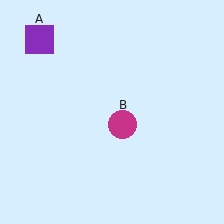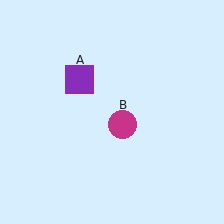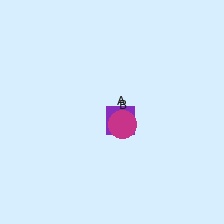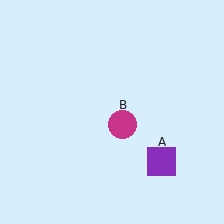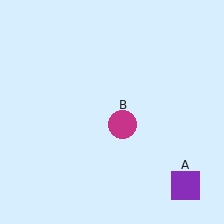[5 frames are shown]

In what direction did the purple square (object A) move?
The purple square (object A) moved down and to the right.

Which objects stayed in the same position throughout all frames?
Magenta circle (object B) remained stationary.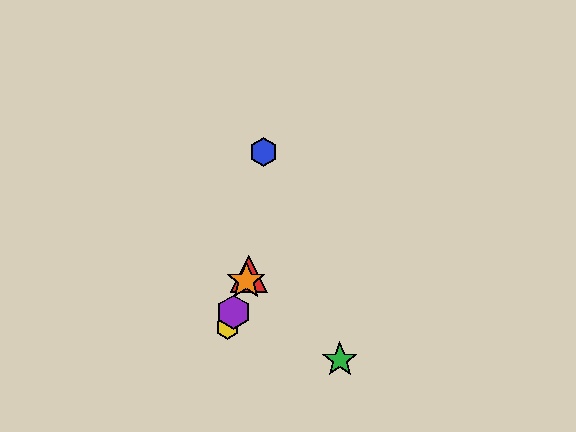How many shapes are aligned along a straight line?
4 shapes (the red triangle, the yellow hexagon, the purple hexagon, the orange star) are aligned along a straight line.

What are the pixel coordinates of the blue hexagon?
The blue hexagon is at (264, 152).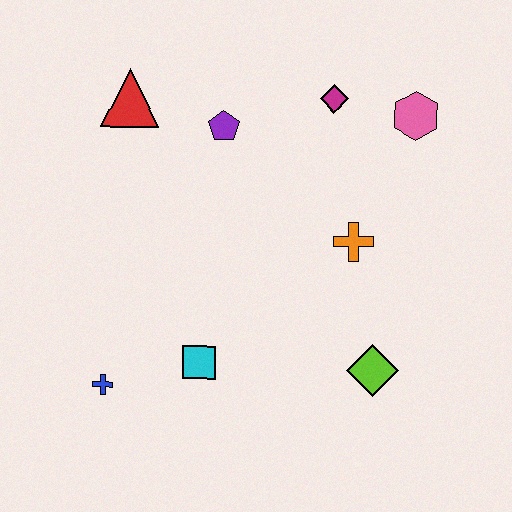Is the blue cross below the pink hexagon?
Yes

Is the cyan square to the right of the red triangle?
Yes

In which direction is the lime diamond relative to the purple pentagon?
The lime diamond is below the purple pentagon.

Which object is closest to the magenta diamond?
The pink hexagon is closest to the magenta diamond.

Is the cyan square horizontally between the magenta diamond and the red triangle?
Yes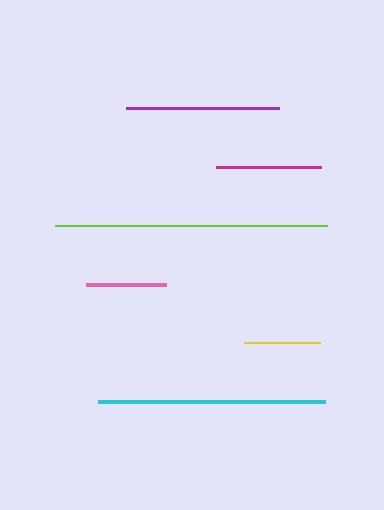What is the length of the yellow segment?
The yellow segment is approximately 76 pixels long.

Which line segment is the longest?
The lime line is the longest at approximately 272 pixels.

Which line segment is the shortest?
The yellow line is the shortest at approximately 76 pixels.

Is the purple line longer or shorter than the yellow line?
The purple line is longer than the yellow line.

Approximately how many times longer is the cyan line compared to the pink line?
The cyan line is approximately 2.8 times the length of the pink line.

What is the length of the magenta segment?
The magenta segment is approximately 104 pixels long.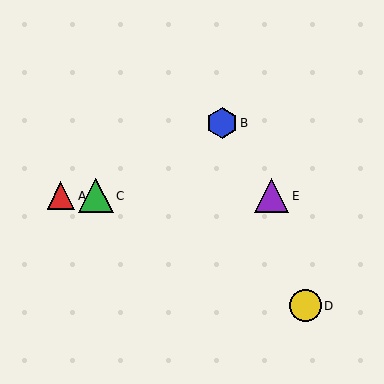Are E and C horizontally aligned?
Yes, both are at y≈196.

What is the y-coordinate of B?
Object B is at y≈123.